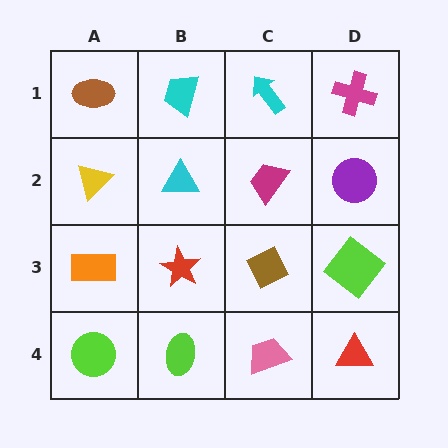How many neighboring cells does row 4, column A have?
2.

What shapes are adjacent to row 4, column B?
A red star (row 3, column B), a lime circle (row 4, column A), a pink trapezoid (row 4, column C).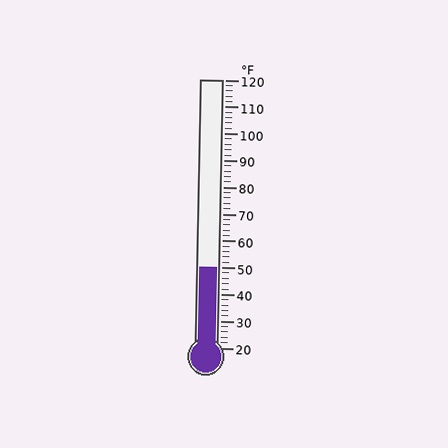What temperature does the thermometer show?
The thermometer shows approximately 50°F.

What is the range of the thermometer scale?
The thermometer scale ranges from 20°F to 120°F.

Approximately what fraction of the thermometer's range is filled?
The thermometer is filled to approximately 30% of its range.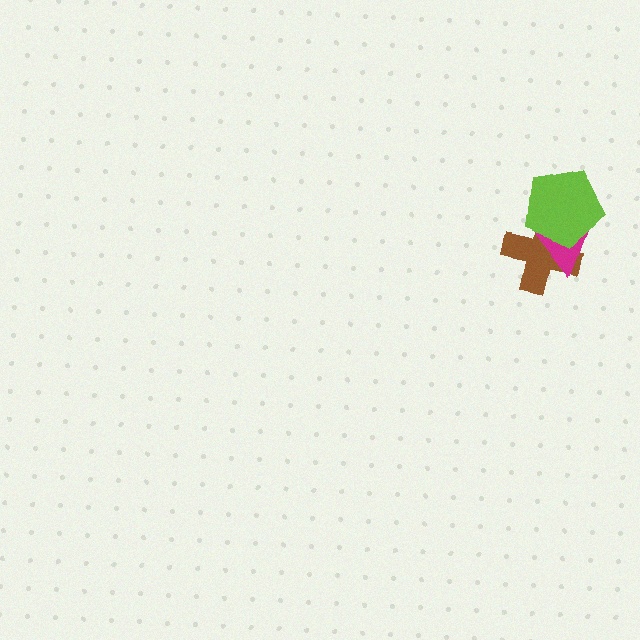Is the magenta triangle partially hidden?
Yes, it is partially covered by another shape.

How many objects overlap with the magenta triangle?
2 objects overlap with the magenta triangle.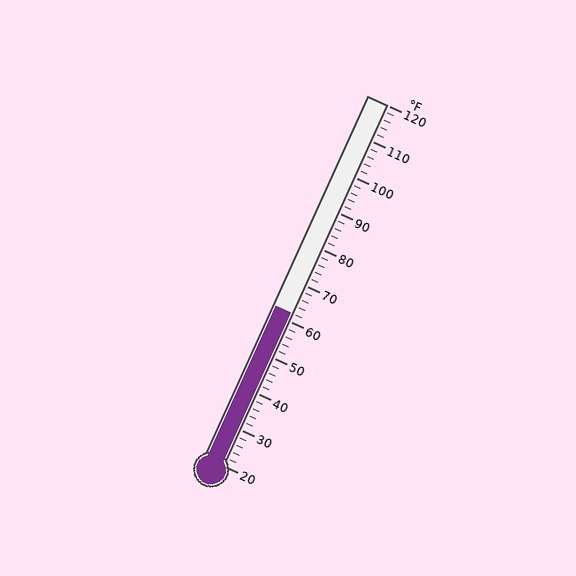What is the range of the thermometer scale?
The thermometer scale ranges from 20°F to 120°F.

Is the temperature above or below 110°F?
The temperature is below 110°F.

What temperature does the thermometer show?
The thermometer shows approximately 62°F.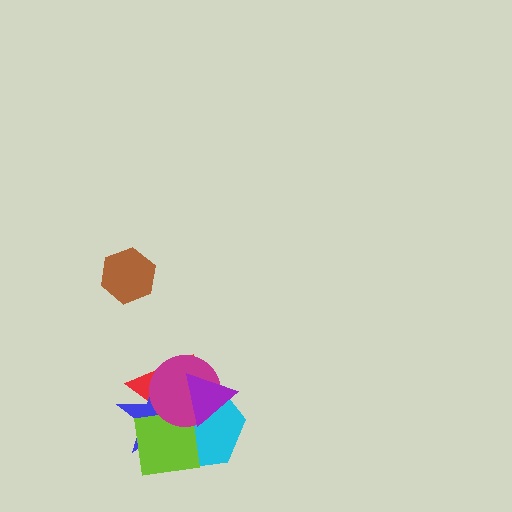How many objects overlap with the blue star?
5 objects overlap with the blue star.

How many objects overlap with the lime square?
4 objects overlap with the lime square.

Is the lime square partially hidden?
Yes, it is partially covered by another shape.